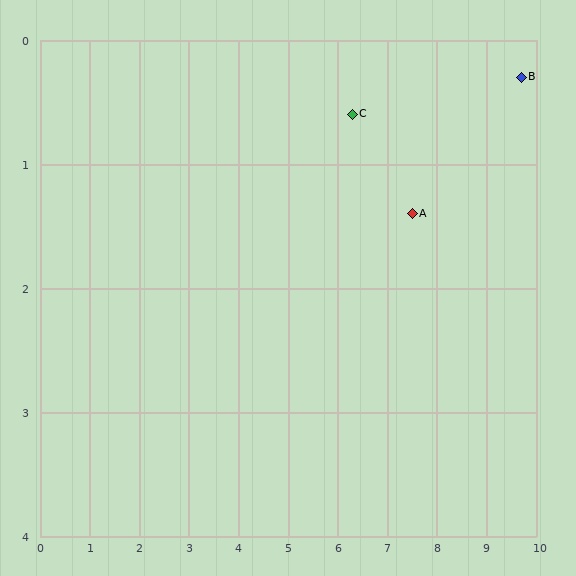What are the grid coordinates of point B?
Point B is at approximately (9.7, 0.3).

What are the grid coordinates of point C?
Point C is at approximately (6.3, 0.6).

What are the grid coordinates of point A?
Point A is at approximately (7.5, 1.4).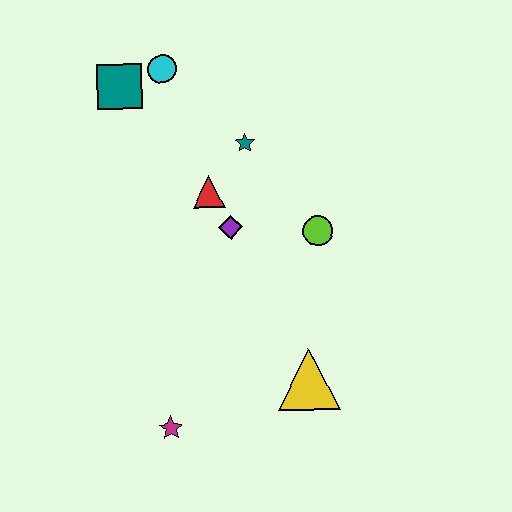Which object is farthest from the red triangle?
The magenta star is farthest from the red triangle.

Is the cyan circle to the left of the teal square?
No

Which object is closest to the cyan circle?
The teal square is closest to the cyan circle.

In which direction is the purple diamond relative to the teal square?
The purple diamond is below the teal square.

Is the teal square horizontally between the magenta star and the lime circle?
No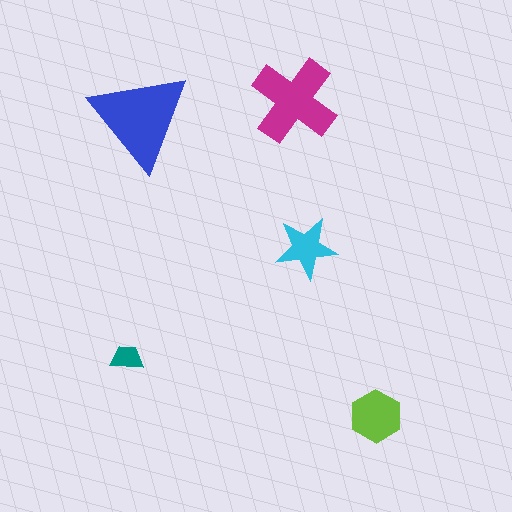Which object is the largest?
The blue triangle.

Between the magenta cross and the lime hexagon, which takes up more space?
The magenta cross.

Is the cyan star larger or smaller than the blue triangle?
Smaller.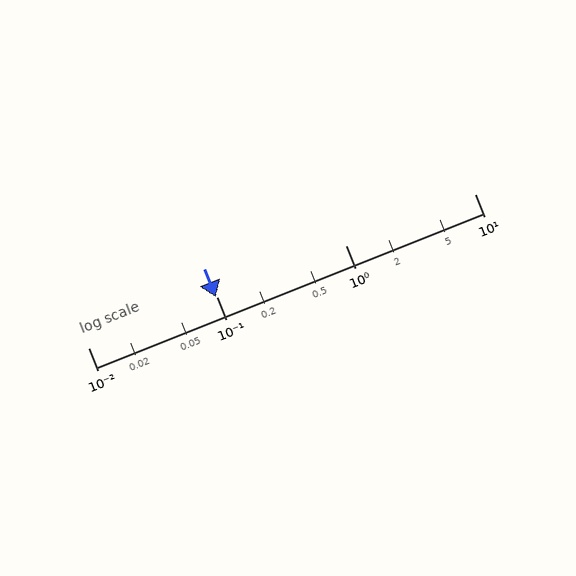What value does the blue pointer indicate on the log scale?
The pointer indicates approximately 0.098.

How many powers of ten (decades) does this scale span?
The scale spans 3 decades, from 0.01 to 10.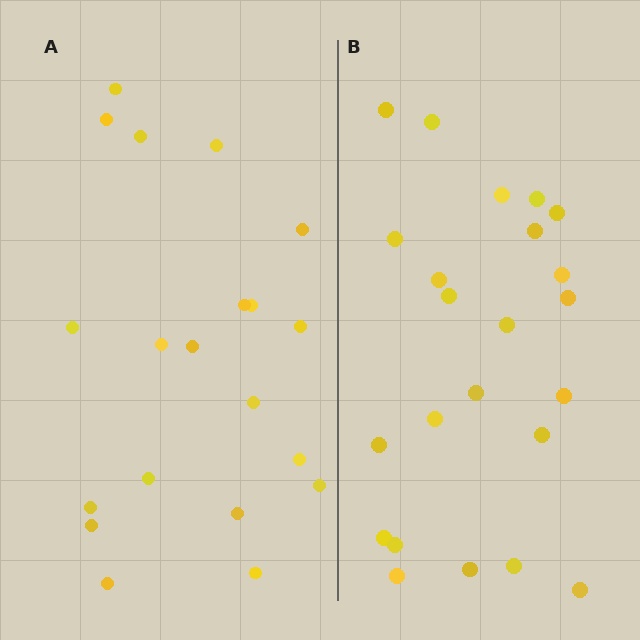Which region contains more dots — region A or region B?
Region B (the right region) has more dots.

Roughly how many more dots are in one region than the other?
Region B has just a few more — roughly 2 or 3 more dots than region A.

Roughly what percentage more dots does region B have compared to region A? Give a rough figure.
About 15% more.